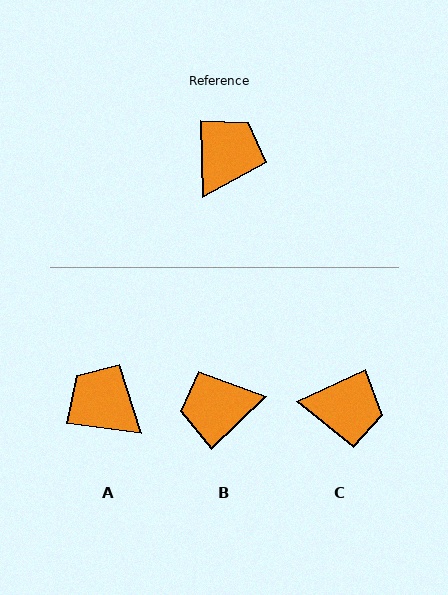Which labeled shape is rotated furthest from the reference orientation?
B, about 131 degrees away.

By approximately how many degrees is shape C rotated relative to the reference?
Approximately 67 degrees clockwise.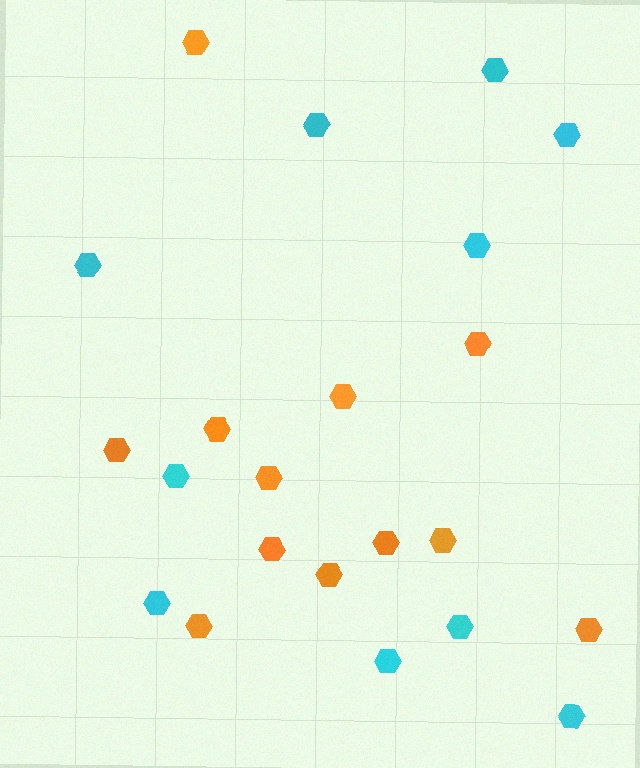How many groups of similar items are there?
There are 2 groups: one group of orange hexagons (12) and one group of cyan hexagons (10).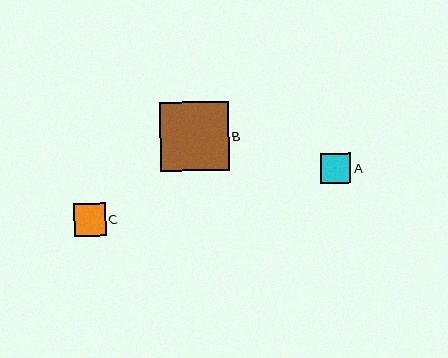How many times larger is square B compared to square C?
Square B is approximately 2.1 times the size of square C.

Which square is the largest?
Square B is the largest with a size of approximately 69 pixels.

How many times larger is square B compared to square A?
Square B is approximately 2.2 times the size of square A.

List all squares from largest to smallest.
From largest to smallest: B, C, A.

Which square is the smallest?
Square A is the smallest with a size of approximately 31 pixels.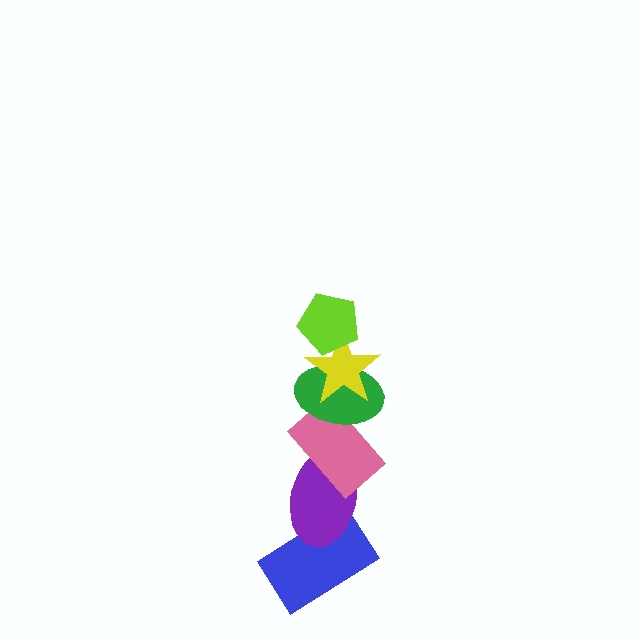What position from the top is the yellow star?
The yellow star is 2nd from the top.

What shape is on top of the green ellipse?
The yellow star is on top of the green ellipse.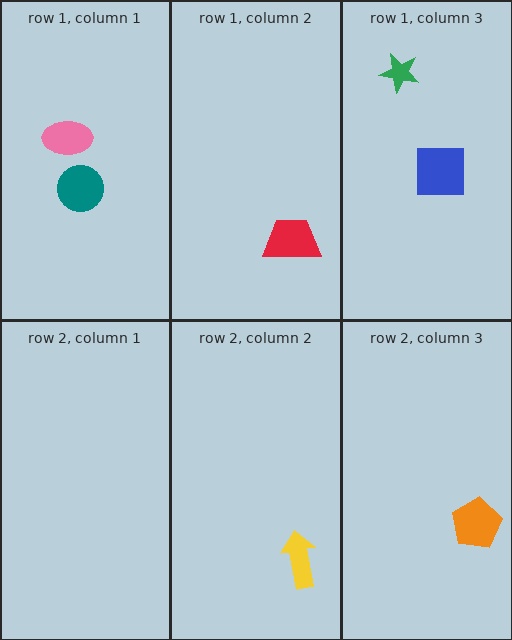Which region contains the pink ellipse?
The row 1, column 1 region.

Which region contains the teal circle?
The row 1, column 1 region.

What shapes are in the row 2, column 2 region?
The yellow arrow.